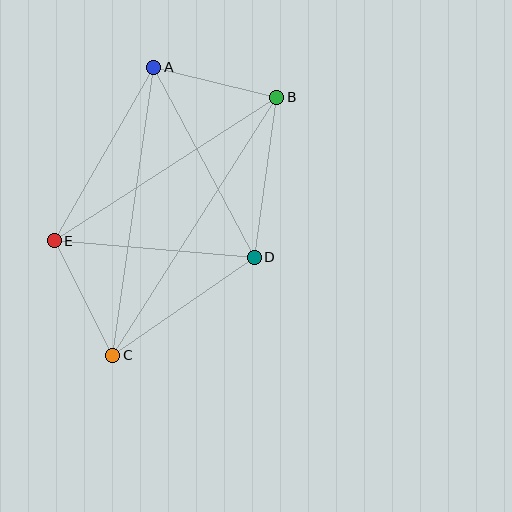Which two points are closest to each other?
Points A and B are closest to each other.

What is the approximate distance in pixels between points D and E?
The distance between D and E is approximately 201 pixels.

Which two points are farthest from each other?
Points B and C are farthest from each other.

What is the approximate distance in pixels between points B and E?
The distance between B and E is approximately 265 pixels.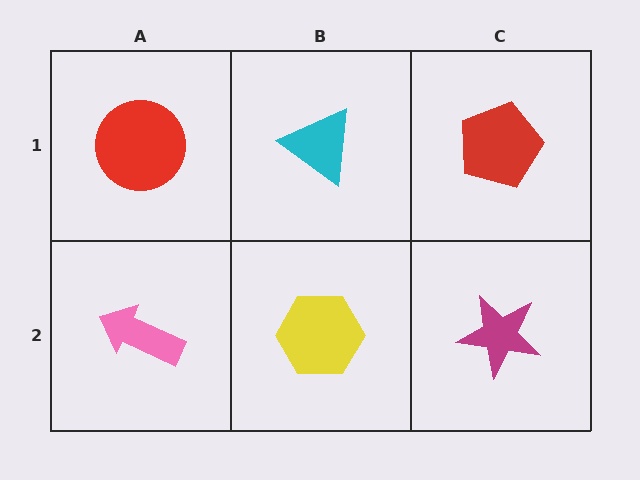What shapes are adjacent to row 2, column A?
A red circle (row 1, column A), a yellow hexagon (row 2, column B).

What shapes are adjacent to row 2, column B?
A cyan triangle (row 1, column B), a pink arrow (row 2, column A), a magenta star (row 2, column C).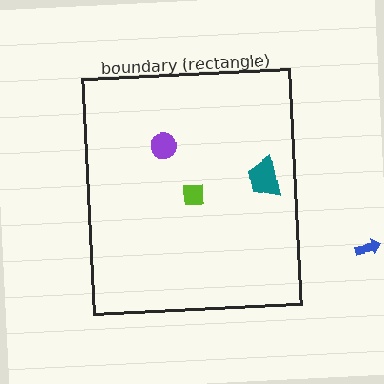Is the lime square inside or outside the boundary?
Inside.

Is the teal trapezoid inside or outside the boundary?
Inside.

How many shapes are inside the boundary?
3 inside, 1 outside.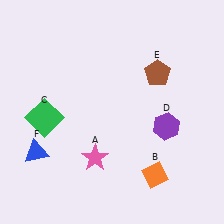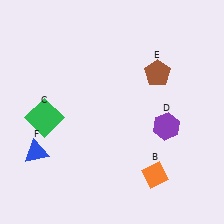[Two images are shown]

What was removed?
The pink star (A) was removed in Image 2.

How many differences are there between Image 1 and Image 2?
There is 1 difference between the two images.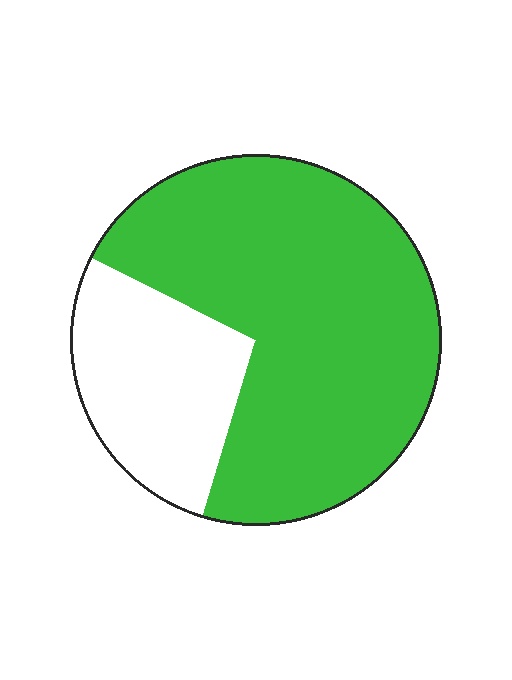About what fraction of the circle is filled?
About three quarters (3/4).